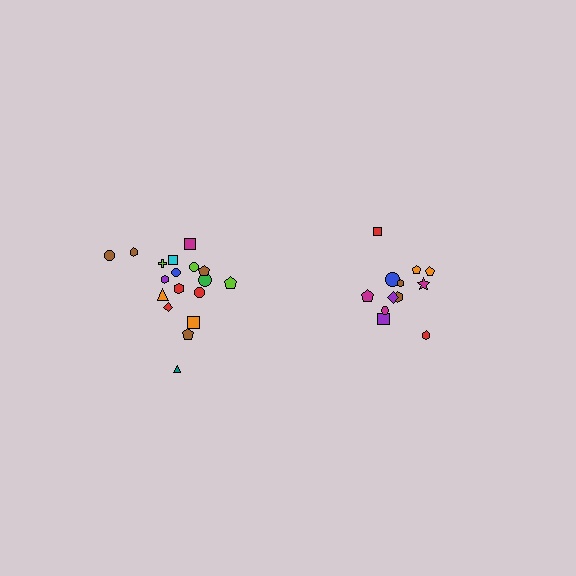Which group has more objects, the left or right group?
The left group.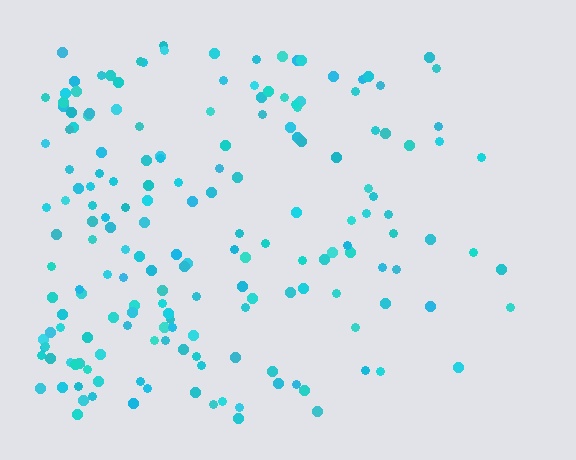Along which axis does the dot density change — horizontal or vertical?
Horizontal.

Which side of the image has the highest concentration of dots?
The left.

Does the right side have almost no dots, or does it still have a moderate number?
Still a moderate number, just noticeably fewer than the left.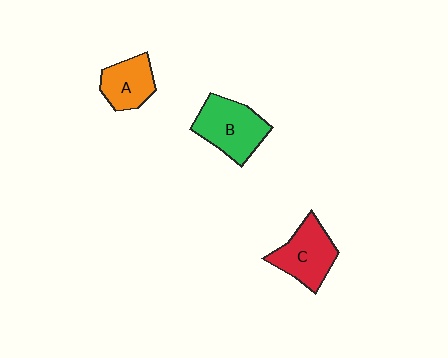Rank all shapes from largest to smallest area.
From largest to smallest: B (green), C (red), A (orange).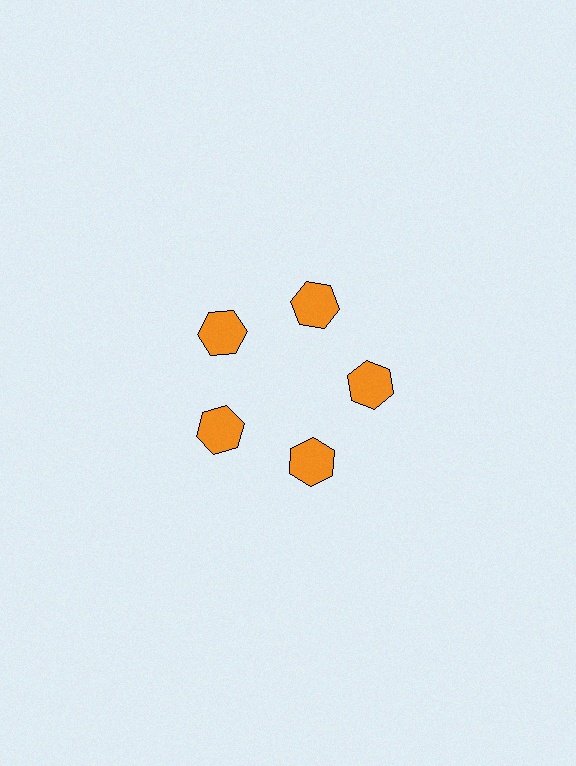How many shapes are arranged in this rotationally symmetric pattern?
There are 5 shapes, arranged in 5 groups of 1.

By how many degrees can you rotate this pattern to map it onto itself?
The pattern maps onto itself every 72 degrees of rotation.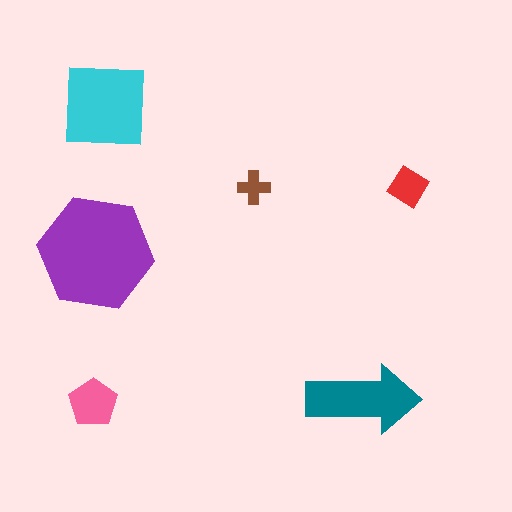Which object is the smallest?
The brown cross.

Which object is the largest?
The purple hexagon.